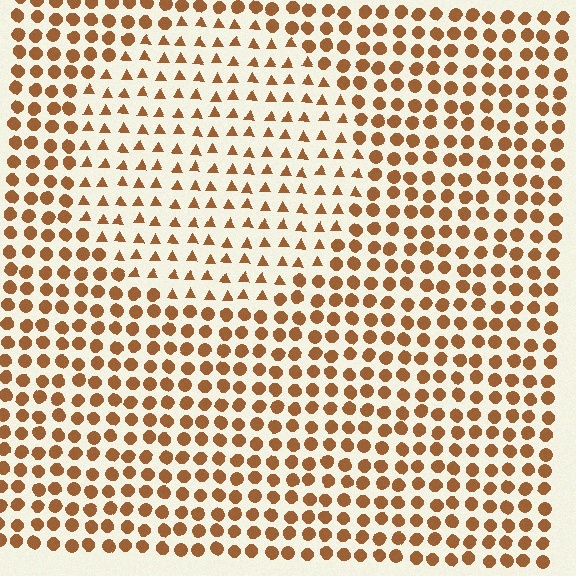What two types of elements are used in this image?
The image uses triangles inside the circle region and circles outside it.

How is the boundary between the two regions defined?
The boundary is defined by a change in element shape: triangles inside vs. circles outside. All elements share the same color and spacing.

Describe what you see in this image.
The image is filled with small brown elements arranged in a uniform grid. A circle-shaped region contains triangles, while the surrounding area contains circles. The boundary is defined purely by the change in element shape.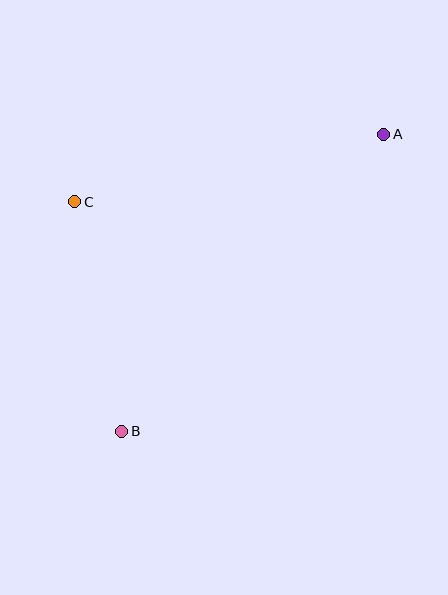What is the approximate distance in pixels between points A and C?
The distance between A and C is approximately 316 pixels.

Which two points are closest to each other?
Points B and C are closest to each other.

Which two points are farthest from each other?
Points A and B are farthest from each other.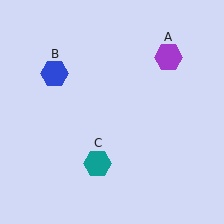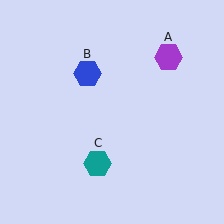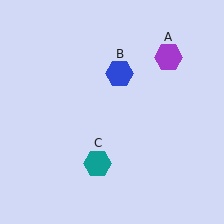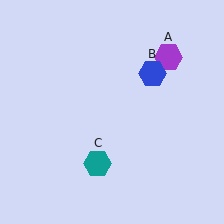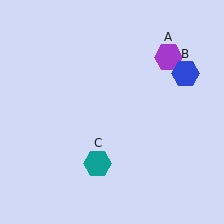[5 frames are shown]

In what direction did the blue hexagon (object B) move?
The blue hexagon (object B) moved right.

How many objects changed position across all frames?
1 object changed position: blue hexagon (object B).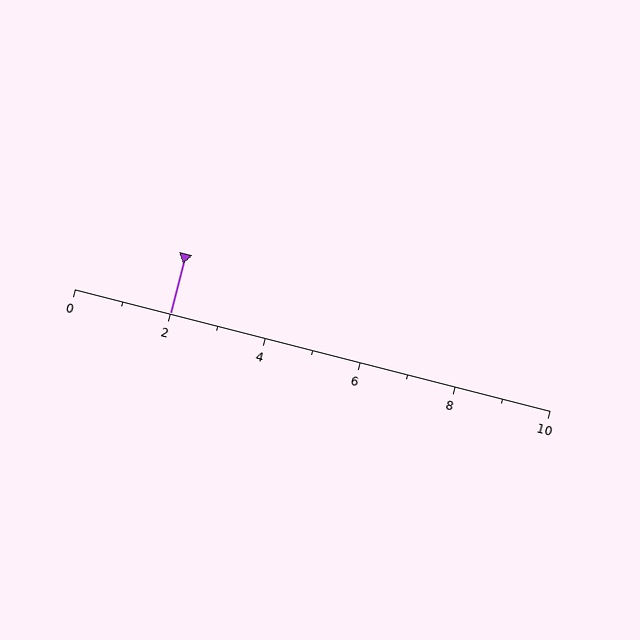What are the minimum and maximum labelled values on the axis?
The axis runs from 0 to 10.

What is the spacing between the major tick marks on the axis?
The major ticks are spaced 2 apart.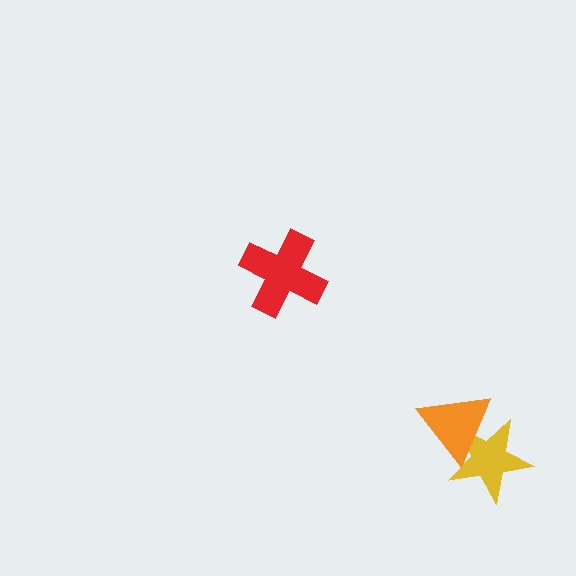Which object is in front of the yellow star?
The orange triangle is in front of the yellow star.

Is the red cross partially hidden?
No, no other shape covers it.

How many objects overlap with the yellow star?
1 object overlaps with the yellow star.